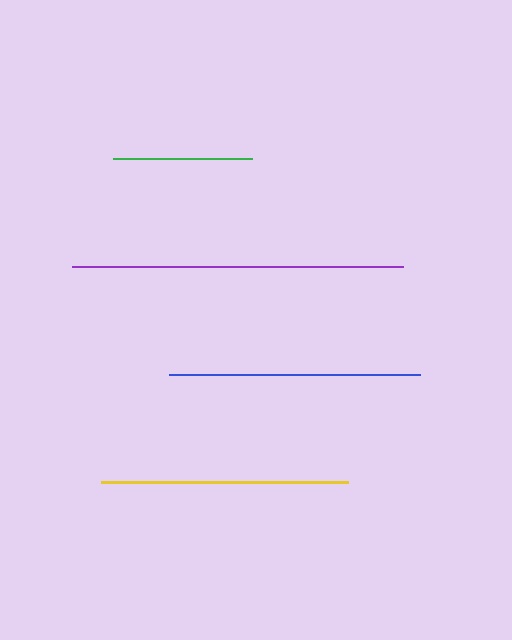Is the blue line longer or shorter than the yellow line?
The blue line is longer than the yellow line.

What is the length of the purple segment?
The purple segment is approximately 331 pixels long.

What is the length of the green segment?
The green segment is approximately 139 pixels long.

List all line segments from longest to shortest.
From longest to shortest: purple, blue, yellow, green.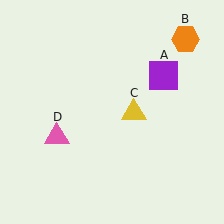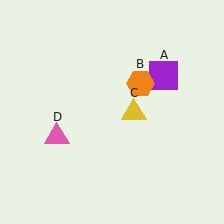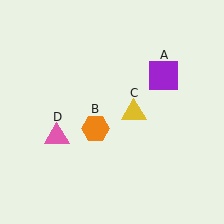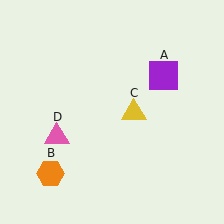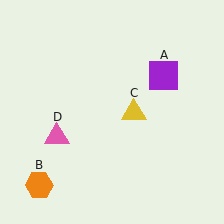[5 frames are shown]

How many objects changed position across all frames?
1 object changed position: orange hexagon (object B).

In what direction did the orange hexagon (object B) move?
The orange hexagon (object B) moved down and to the left.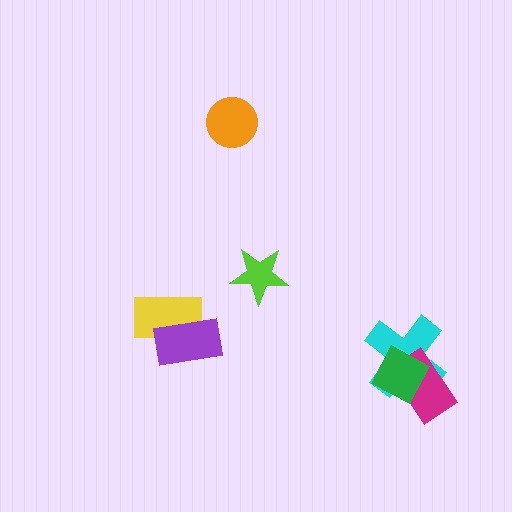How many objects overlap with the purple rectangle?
1 object overlaps with the purple rectangle.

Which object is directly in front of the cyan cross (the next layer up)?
The magenta rectangle is directly in front of the cyan cross.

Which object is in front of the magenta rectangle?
The green diamond is in front of the magenta rectangle.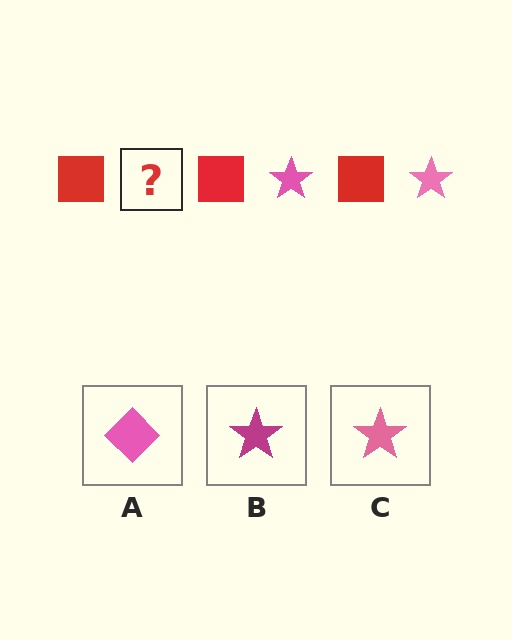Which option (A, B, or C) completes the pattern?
C.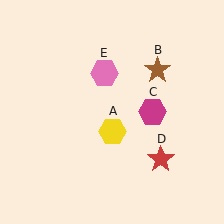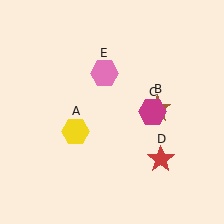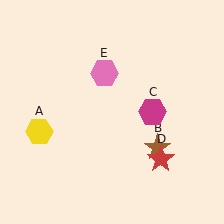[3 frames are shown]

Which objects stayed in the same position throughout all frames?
Magenta hexagon (object C) and red star (object D) and pink hexagon (object E) remained stationary.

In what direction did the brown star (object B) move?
The brown star (object B) moved down.